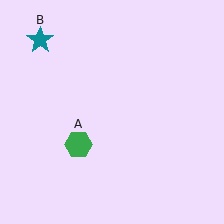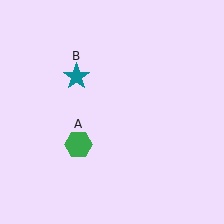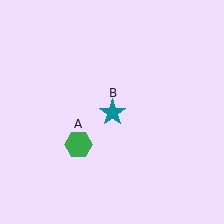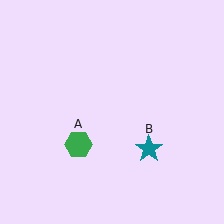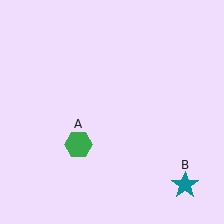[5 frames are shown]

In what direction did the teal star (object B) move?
The teal star (object B) moved down and to the right.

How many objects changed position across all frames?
1 object changed position: teal star (object B).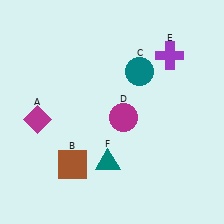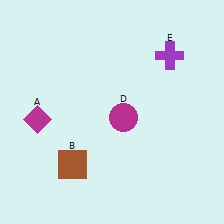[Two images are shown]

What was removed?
The teal circle (C), the teal triangle (F) were removed in Image 2.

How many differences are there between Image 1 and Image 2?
There are 2 differences between the two images.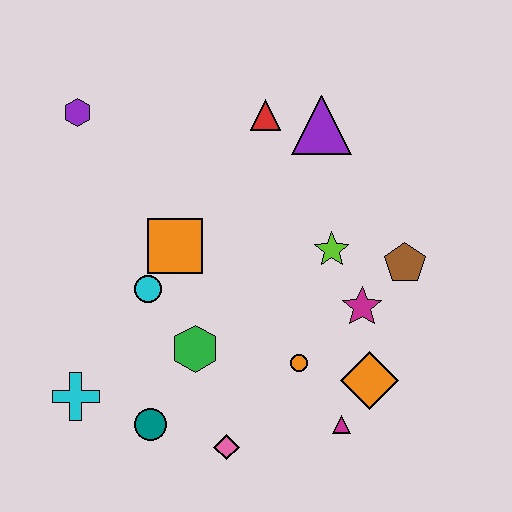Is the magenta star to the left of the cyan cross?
No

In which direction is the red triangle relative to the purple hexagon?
The red triangle is to the right of the purple hexagon.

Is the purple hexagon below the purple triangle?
No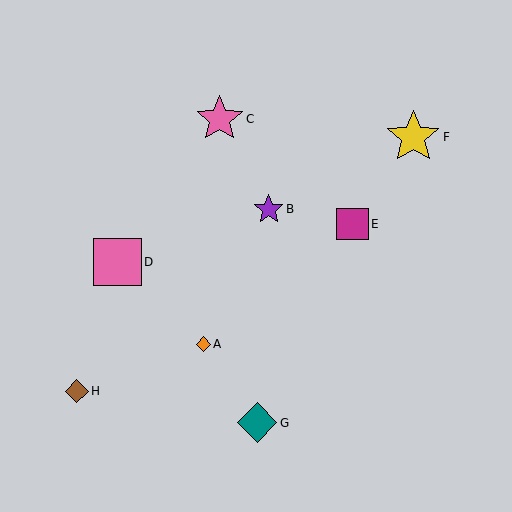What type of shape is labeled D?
Shape D is a pink square.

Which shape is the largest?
The yellow star (labeled F) is the largest.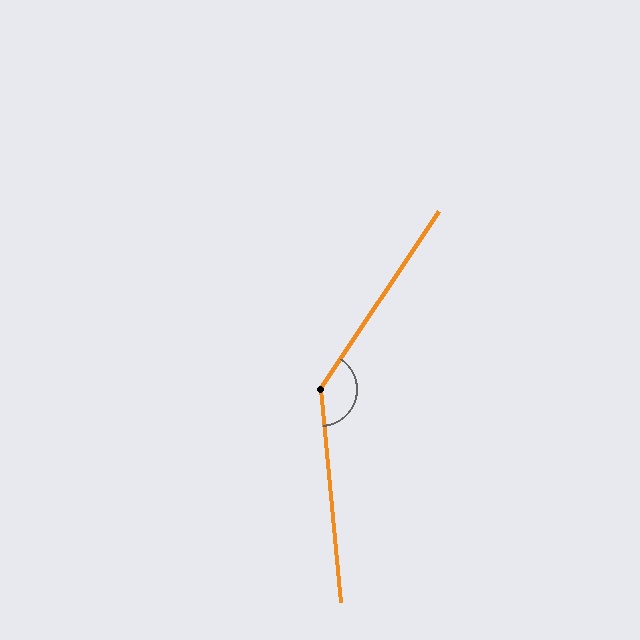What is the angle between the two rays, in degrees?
Approximately 141 degrees.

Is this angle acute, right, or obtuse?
It is obtuse.